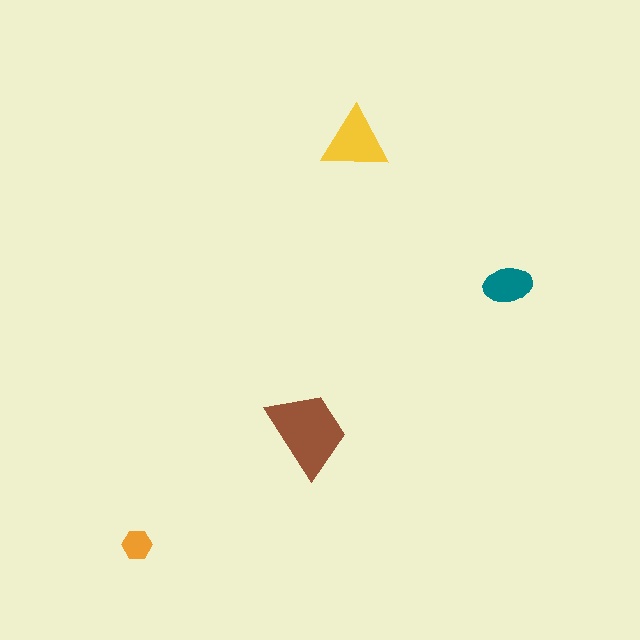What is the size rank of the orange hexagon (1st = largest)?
4th.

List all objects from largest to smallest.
The brown trapezoid, the yellow triangle, the teal ellipse, the orange hexagon.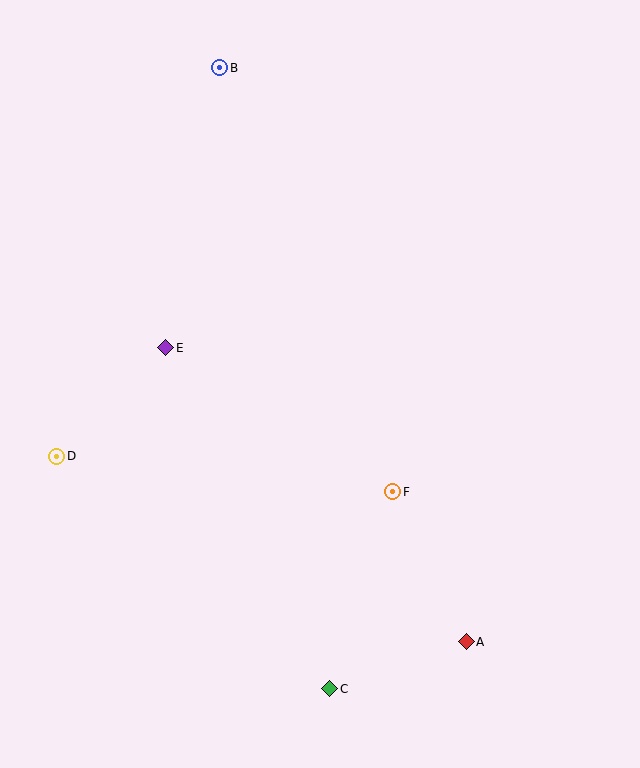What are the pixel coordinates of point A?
Point A is at (466, 642).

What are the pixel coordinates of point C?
Point C is at (330, 689).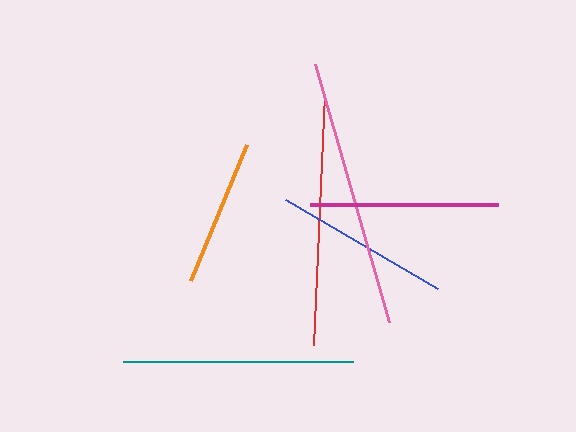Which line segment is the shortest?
The orange line is the shortest at approximately 147 pixels.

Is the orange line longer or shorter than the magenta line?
The magenta line is longer than the orange line.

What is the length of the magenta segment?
The magenta segment is approximately 188 pixels long.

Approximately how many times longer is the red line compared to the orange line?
The red line is approximately 1.7 times the length of the orange line.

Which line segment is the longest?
The pink line is the longest at approximately 268 pixels.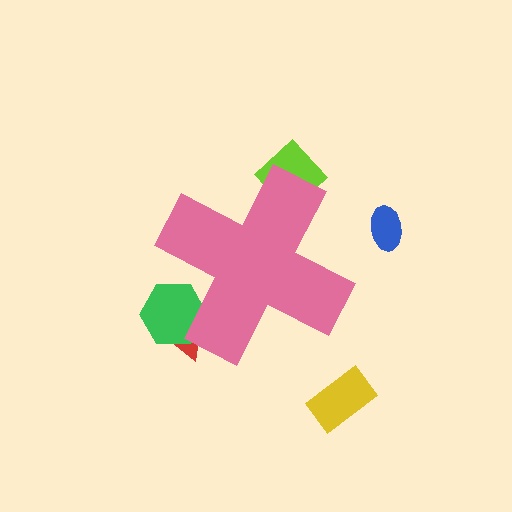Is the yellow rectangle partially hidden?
No, the yellow rectangle is fully visible.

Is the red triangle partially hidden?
Yes, the red triangle is partially hidden behind the pink cross.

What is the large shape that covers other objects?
A pink cross.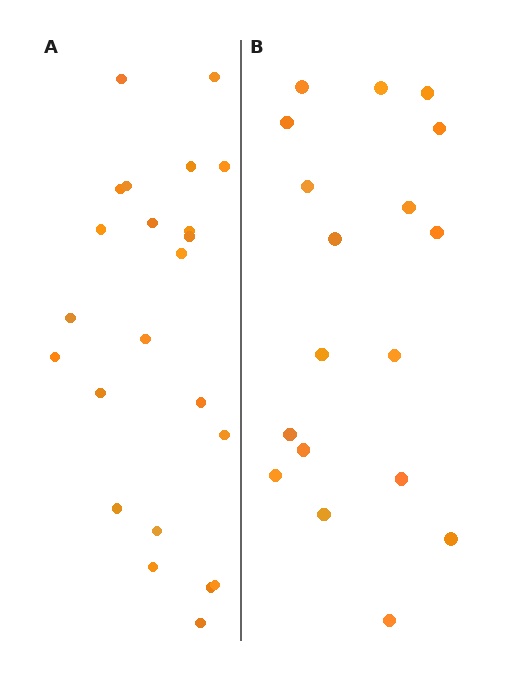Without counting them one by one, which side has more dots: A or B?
Region A (the left region) has more dots.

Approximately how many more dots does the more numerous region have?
Region A has about 5 more dots than region B.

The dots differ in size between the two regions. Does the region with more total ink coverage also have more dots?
No. Region B has more total ink coverage because its dots are larger, but region A actually contains more individual dots. Total area can be misleading — the number of items is what matters here.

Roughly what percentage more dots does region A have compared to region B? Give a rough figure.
About 30% more.